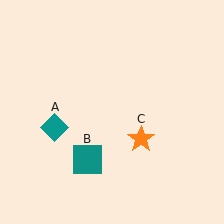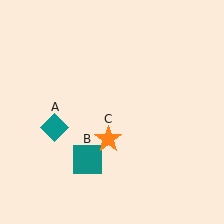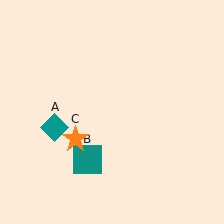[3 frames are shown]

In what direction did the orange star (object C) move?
The orange star (object C) moved left.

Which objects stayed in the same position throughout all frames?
Teal diamond (object A) and teal square (object B) remained stationary.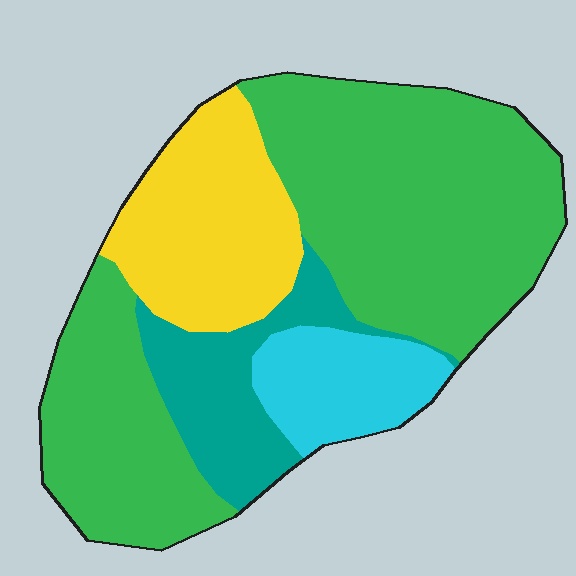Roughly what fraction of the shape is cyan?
Cyan covers roughly 10% of the shape.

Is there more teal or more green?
Green.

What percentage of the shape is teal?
Teal covers about 15% of the shape.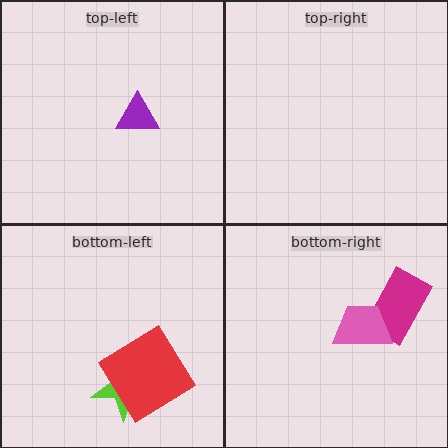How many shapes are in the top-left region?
1.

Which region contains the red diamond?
The bottom-left region.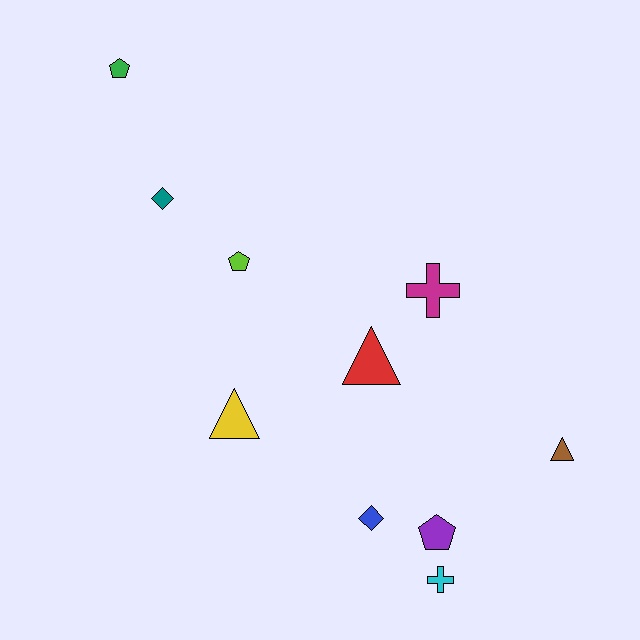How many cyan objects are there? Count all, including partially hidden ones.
There is 1 cyan object.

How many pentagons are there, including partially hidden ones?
There are 3 pentagons.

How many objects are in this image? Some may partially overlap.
There are 10 objects.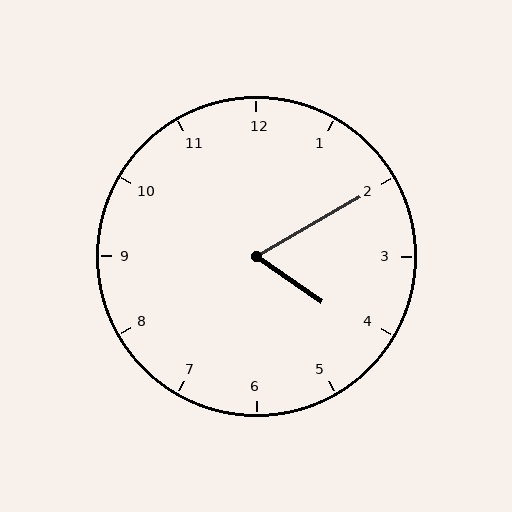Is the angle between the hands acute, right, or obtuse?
It is acute.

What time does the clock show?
4:10.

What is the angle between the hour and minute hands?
Approximately 65 degrees.